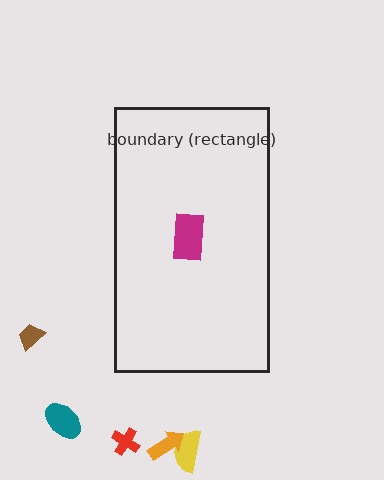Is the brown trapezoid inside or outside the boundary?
Outside.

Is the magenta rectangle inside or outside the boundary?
Inside.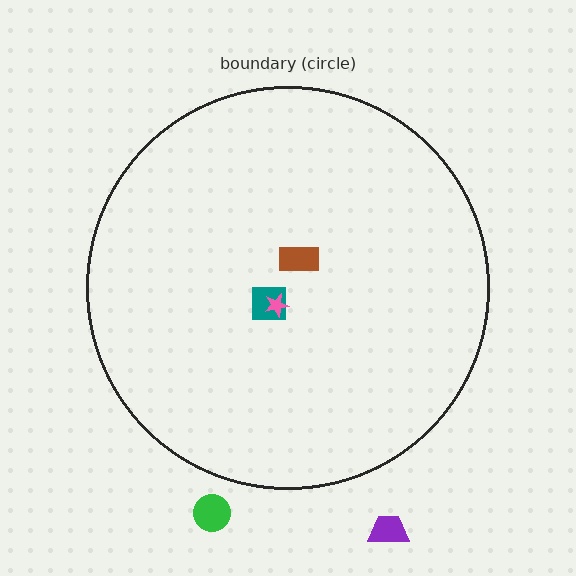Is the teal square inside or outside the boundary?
Inside.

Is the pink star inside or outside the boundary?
Inside.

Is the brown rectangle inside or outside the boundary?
Inside.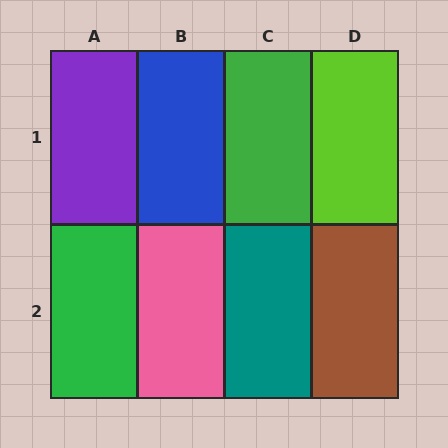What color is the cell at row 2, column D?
Brown.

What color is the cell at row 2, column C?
Teal.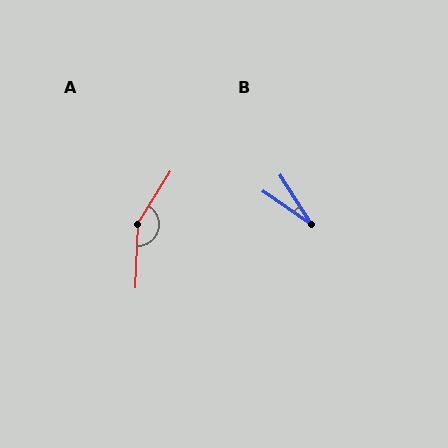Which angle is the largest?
A, at approximately 149 degrees.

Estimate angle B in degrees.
Approximately 22 degrees.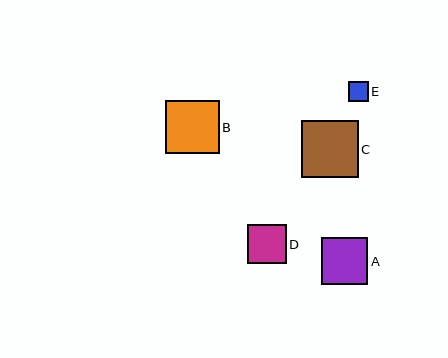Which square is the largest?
Square C is the largest with a size of approximately 57 pixels.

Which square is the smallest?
Square E is the smallest with a size of approximately 20 pixels.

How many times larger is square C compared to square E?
Square C is approximately 2.9 times the size of square E.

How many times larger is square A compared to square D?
Square A is approximately 1.2 times the size of square D.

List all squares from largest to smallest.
From largest to smallest: C, B, A, D, E.